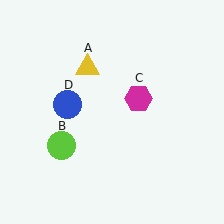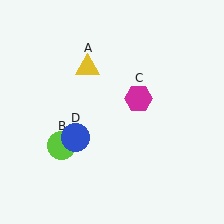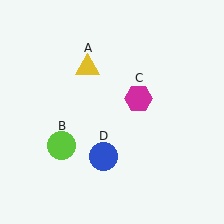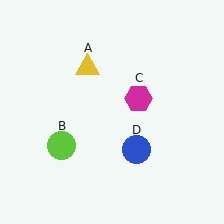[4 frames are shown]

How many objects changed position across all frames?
1 object changed position: blue circle (object D).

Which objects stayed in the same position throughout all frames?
Yellow triangle (object A) and lime circle (object B) and magenta hexagon (object C) remained stationary.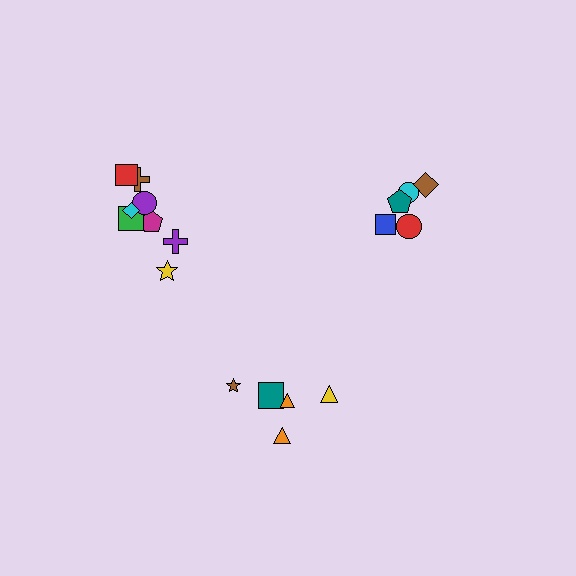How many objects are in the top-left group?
There are 8 objects.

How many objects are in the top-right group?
There are 5 objects.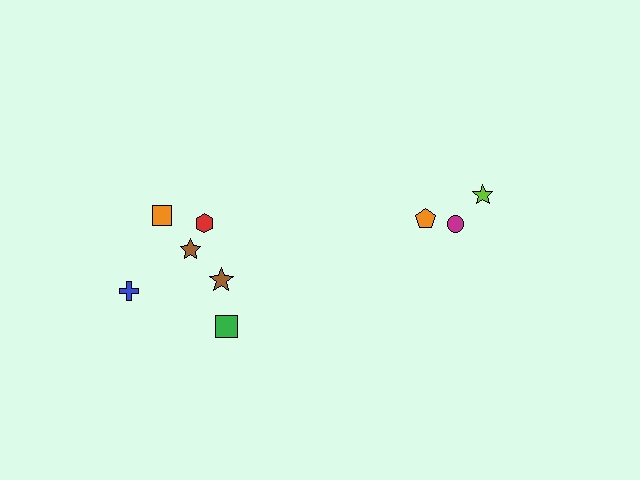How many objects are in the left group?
There are 6 objects.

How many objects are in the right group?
There are 3 objects.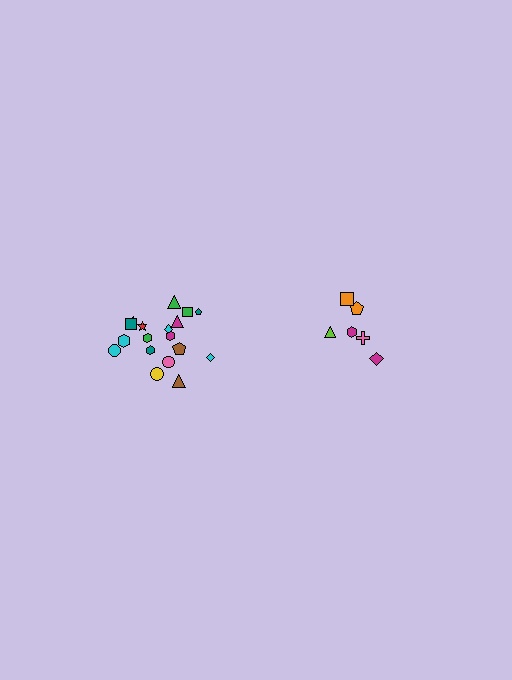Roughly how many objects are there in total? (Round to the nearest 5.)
Roughly 25 objects in total.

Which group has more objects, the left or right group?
The left group.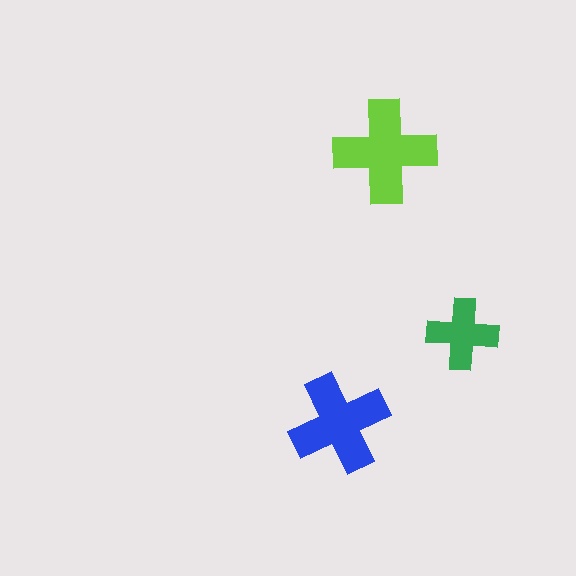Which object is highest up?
The lime cross is topmost.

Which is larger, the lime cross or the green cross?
The lime one.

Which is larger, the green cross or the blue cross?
The blue one.